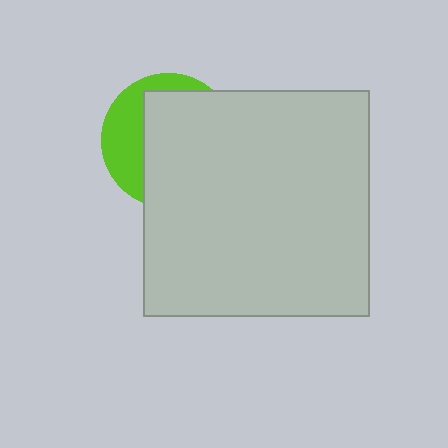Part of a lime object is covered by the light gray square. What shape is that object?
It is a circle.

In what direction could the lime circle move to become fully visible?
The lime circle could move left. That would shift it out from behind the light gray square entirely.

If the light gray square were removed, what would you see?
You would see the complete lime circle.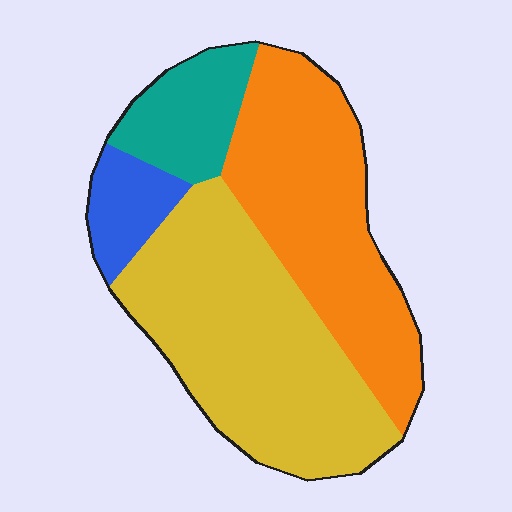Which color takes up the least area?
Blue, at roughly 10%.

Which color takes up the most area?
Yellow, at roughly 45%.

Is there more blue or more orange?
Orange.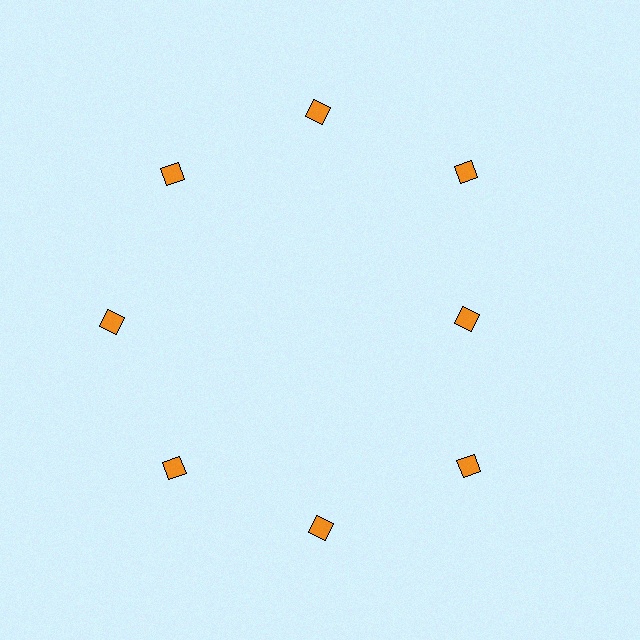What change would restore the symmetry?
The symmetry would be restored by moving it outward, back onto the ring so that all 8 diamonds sit at equal angles and equal distance from the center.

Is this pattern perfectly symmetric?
No. The 8 orange diamonds are arranged in a ring, but one element near the 3 o'clock position is pulled inward toward the center, breaking the 8-fold rotational symmetry.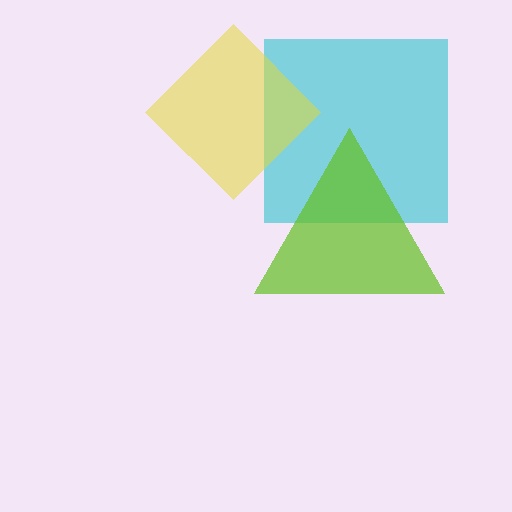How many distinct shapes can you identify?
There are 3 distinct shapes: a cyan square, a lime triangle, a yellow diamond.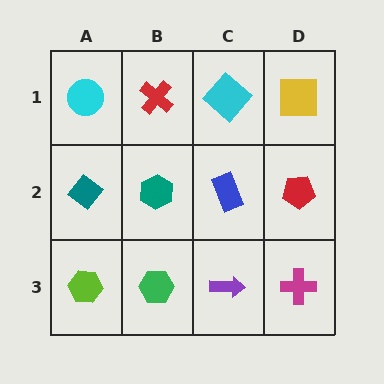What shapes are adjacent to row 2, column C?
A cyan diamond (row 1, column C), a purple arrow (row 3, column C), a teal hexagon (row 2, column B), a red pentagon (row 2, column D).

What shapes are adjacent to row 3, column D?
A red pentagon (row 2, column D), a purple arrow (row 3, column C).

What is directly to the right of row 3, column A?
A green hexagon.